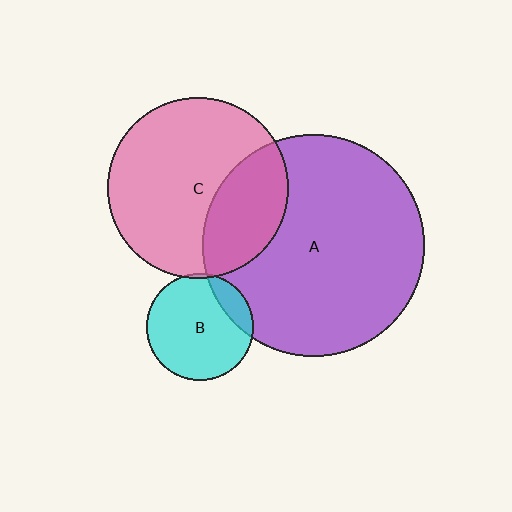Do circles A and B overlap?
Yes.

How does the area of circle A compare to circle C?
Approximately 1.5 times.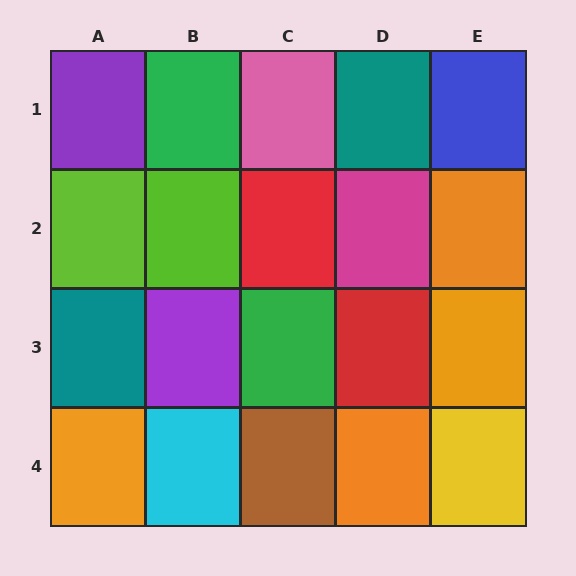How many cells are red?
2 cells are red.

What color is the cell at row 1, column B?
Green.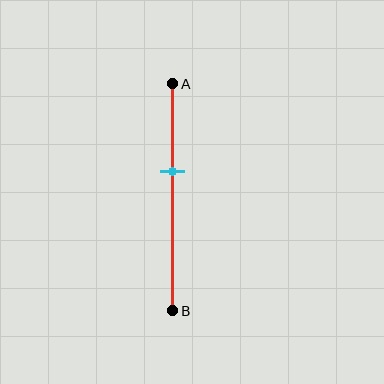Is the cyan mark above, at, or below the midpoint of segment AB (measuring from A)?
The cyan mark is above the midpoint of segment AB.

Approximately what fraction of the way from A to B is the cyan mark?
The cyan mark is approximately 40% of the way from A to B.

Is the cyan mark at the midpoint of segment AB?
No, the mark is at about 40% from A, not at the 50% midpoint.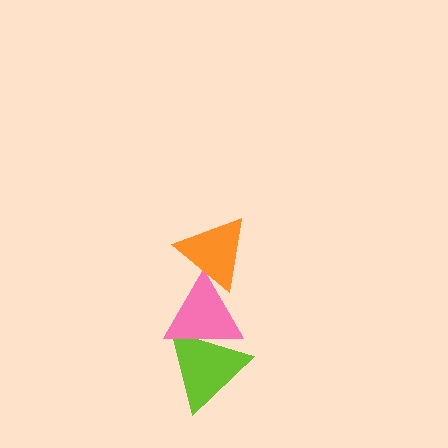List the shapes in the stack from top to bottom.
From top to bottom: the orange triangle, the pink triangle, the lime triangle.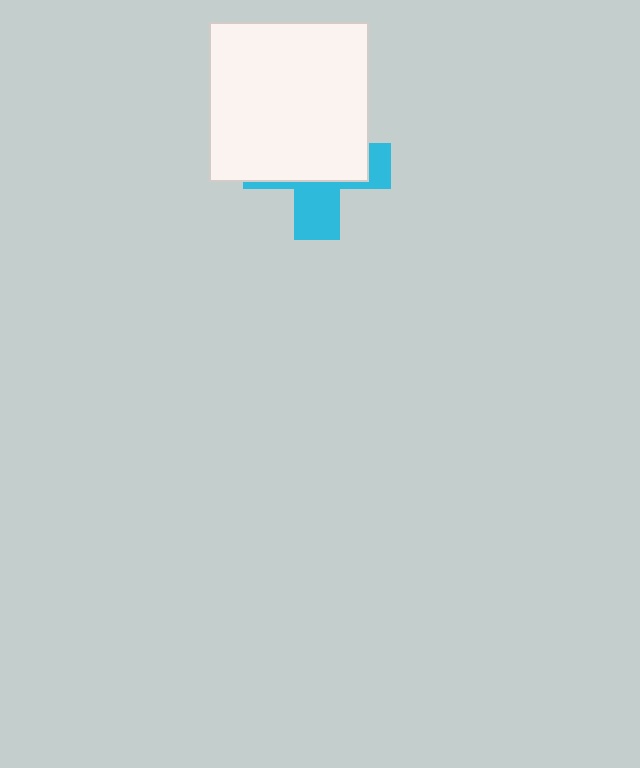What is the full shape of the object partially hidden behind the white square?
The partially hidden object is a cyan cross.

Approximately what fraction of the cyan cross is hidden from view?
Roughly 62% of the cyan cross is hidden behind the white square.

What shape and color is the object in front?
The object in front is a white square.